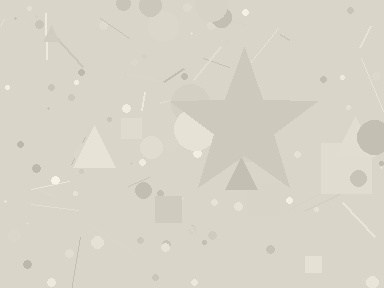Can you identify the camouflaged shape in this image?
The camouflaged shape is a star.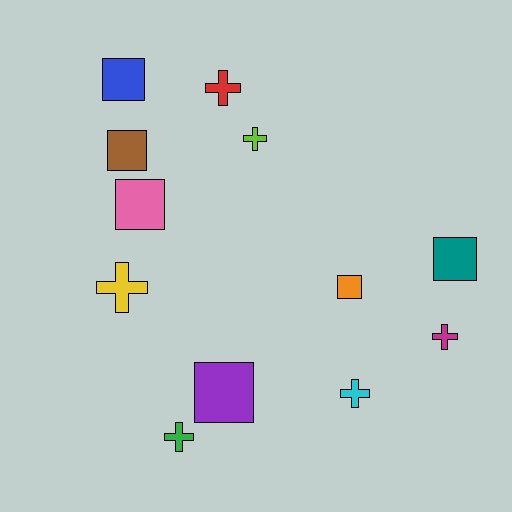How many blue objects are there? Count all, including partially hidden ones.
There is 1 blue object.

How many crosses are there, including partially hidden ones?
There are 6 crosses.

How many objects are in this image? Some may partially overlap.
There are 12 objects.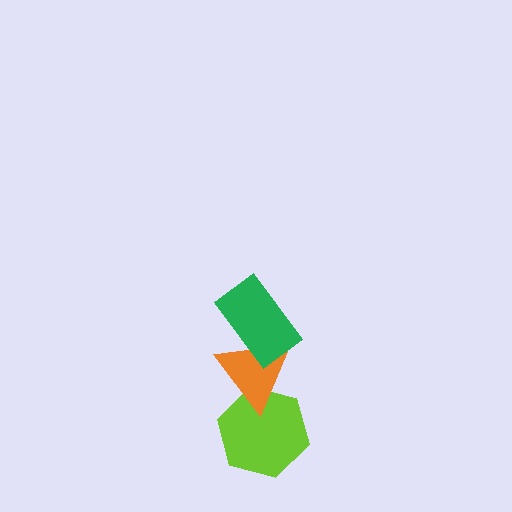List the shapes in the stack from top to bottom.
From top to bottom: the green rectangle, the orange triangle, the lime hexagon.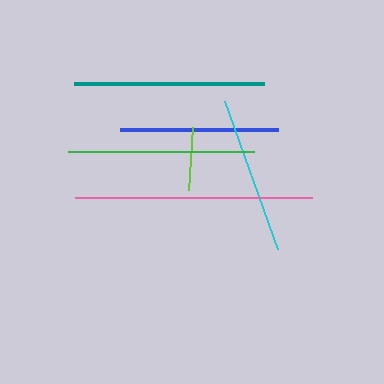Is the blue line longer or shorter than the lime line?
The blue line is longer than the lime line.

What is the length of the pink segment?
The pink segment is approximately 236 pixels long.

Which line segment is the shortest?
The lime line is the shortest at approximately 63 pixels.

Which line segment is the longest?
The pink line is the longest at approximately 236 pixels.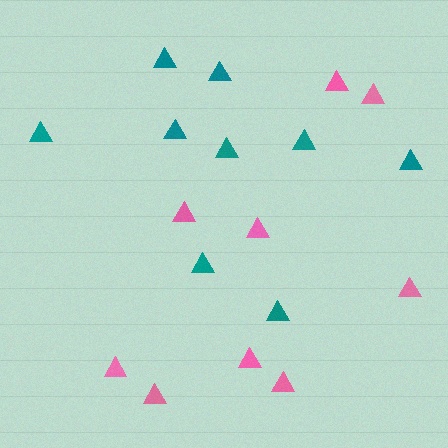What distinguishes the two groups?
There are 2 groups: one group of pink triangles (9) and one group of teal triangles (9).